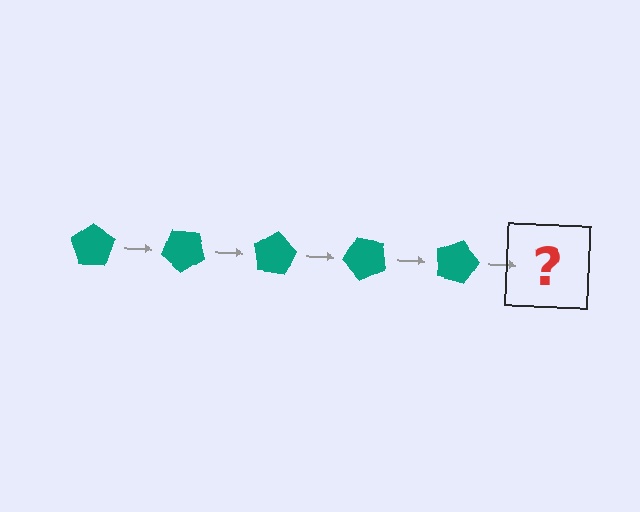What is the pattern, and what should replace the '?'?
The pattern is that the pentagon rotates 40 degrees each step. The '?' should be a teal pentagon rotated 200 degrees.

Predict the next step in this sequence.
The next step is a teal pentagon rotated 200 degrees.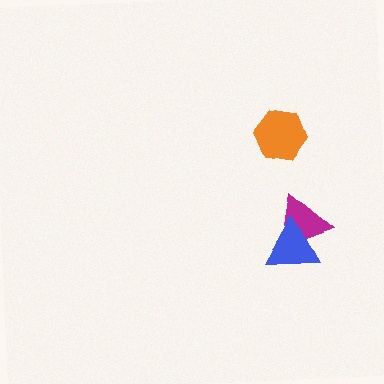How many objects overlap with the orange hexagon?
0 objects overlap with the orange hexagon.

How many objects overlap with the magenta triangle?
1 object overlaps with the magenta triangle.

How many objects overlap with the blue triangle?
1 object overlaps with the blue triangle.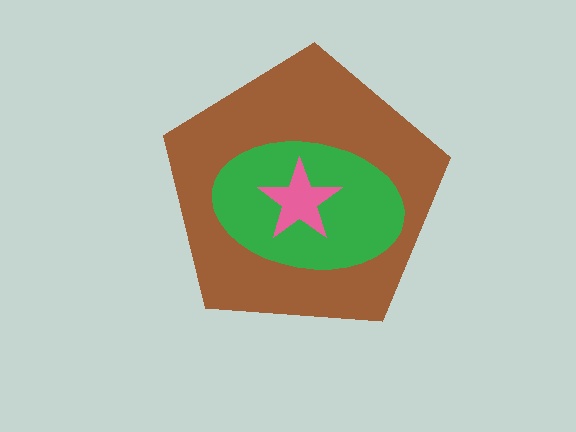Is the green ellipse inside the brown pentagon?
Yes.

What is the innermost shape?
The pink star.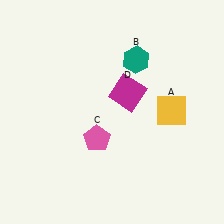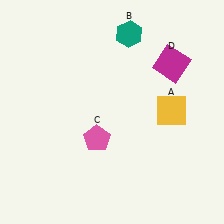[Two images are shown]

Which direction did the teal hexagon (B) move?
The teal hexagon (B) moved up.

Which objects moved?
The objects that moved are: the teal hexagon (B), the magenta square (D).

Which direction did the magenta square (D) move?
The magenta square (D) moved right.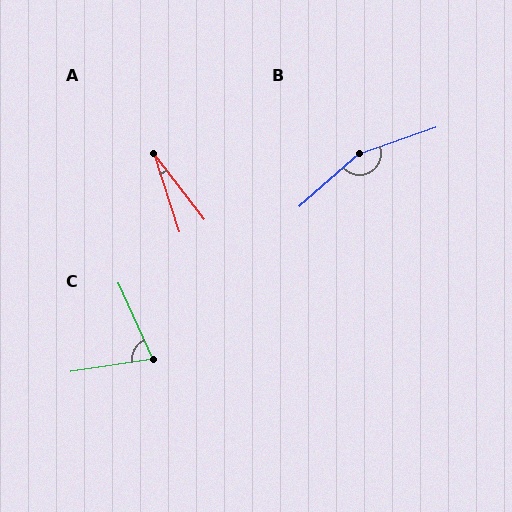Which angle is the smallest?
A, at approximately 20 degrees.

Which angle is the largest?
B, at approximately 158 degrees.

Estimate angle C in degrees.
Approximately 74 degrees.